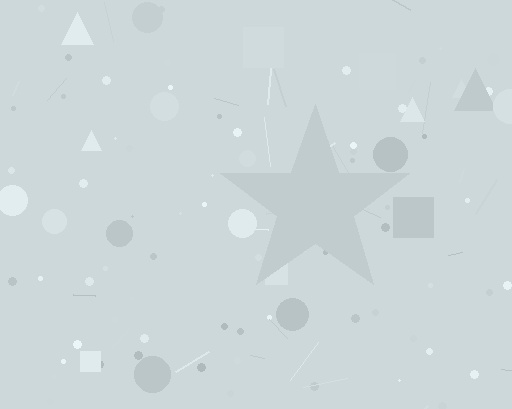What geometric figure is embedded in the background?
A star is embedded in the background.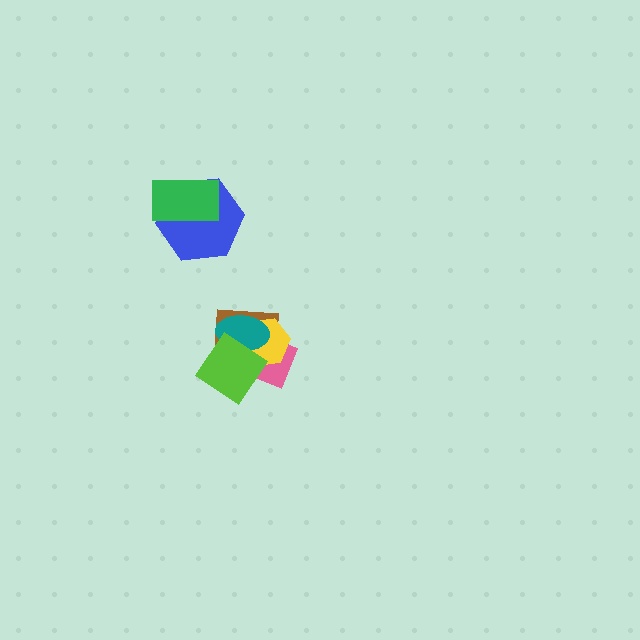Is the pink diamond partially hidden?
Yes, it is partially covered by another shape.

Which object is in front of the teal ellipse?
The lime diamond is in front of the teal ellipse.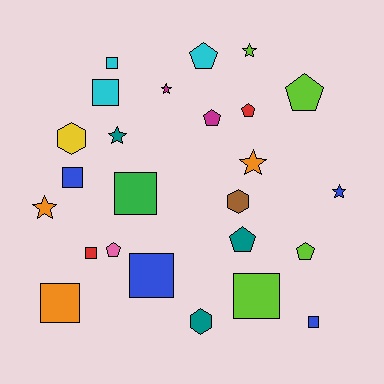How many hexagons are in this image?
There are 3 hexagons.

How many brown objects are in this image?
There is 1 brown object.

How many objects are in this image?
There are 25 objects.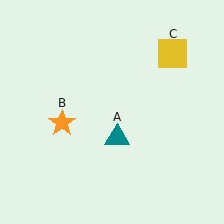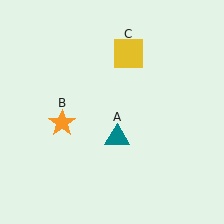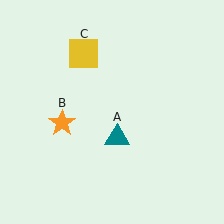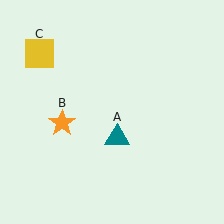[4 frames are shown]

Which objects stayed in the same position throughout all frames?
Teal triangle (object A) and orange star (object B) remained stationary.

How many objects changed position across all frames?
1 object changed position: yellow square (object C).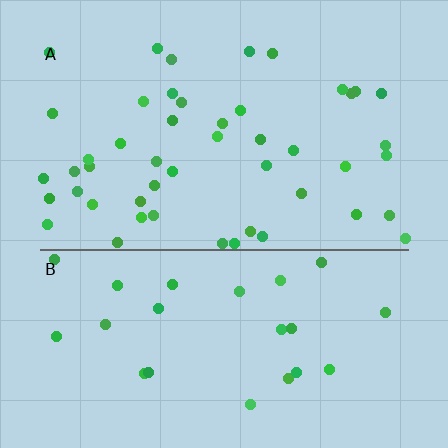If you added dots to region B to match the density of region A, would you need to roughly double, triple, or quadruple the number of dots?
Approximately double.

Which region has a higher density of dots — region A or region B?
A (the top).